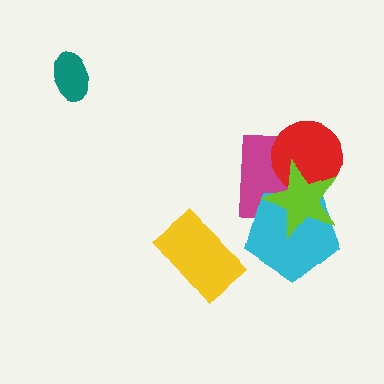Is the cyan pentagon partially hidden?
Yes, it is partially covered by another shape.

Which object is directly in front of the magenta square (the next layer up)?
The cyan pentagon is directly in front of the magenta square.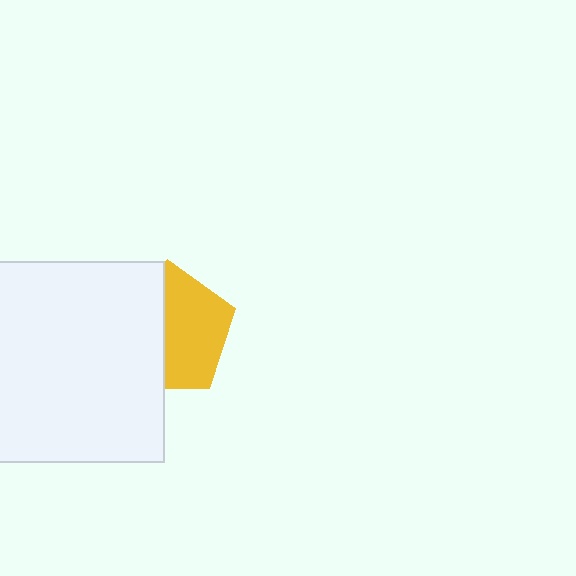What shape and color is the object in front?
The object in front is a white square.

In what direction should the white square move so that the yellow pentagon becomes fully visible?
The white square should move left. That is the shortest direction to clear the overlap and leave the yellow pentagon fully visible.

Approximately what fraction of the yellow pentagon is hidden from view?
Roughly 48% of the yellow pentagon is hidden behind the white square.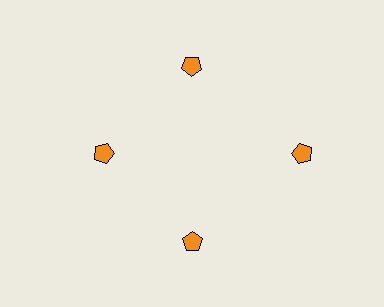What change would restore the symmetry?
The symmetry would be restored by moving it inward, back onto the ring so that all 4 pentagons sit at equal angles and equal distance from the center.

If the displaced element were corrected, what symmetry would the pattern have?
It would have 4-fold rotational symmetry — the pattern would map onto itself every 90 degrees.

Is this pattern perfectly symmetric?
No. The 4 orange pentagons are arranged in a ring, but one element near the 3 o'clock position is pushed outward from the center, breaking the 4-fold rotational symmetry.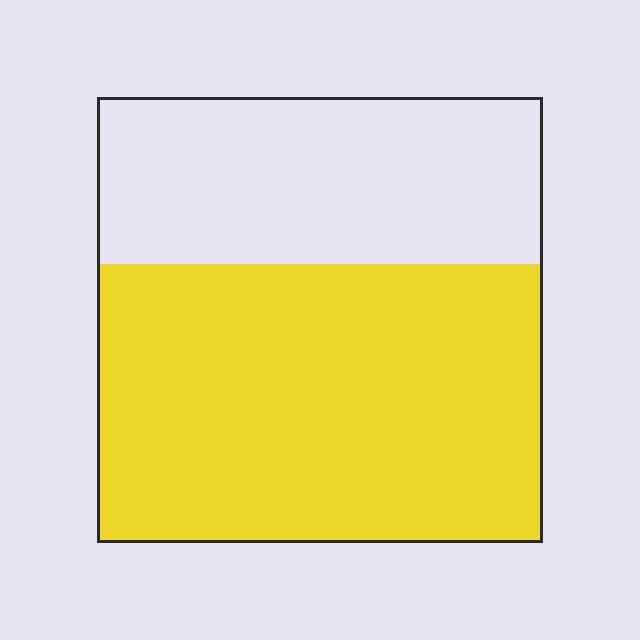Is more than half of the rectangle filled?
Yes.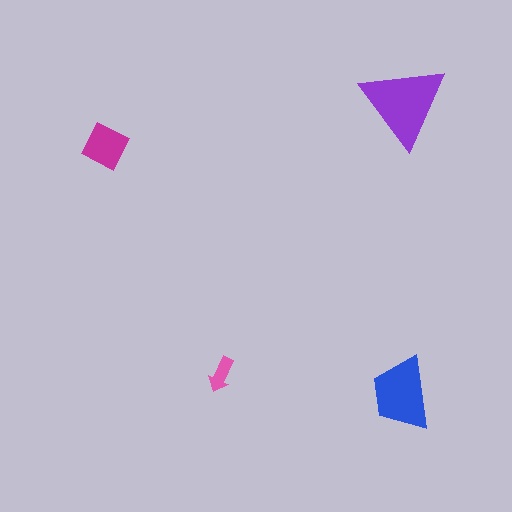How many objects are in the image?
There are 4 objects in the image.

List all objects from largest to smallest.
The purple triangle, the blue trapezoid, the magenta diamond, the pink arrow.